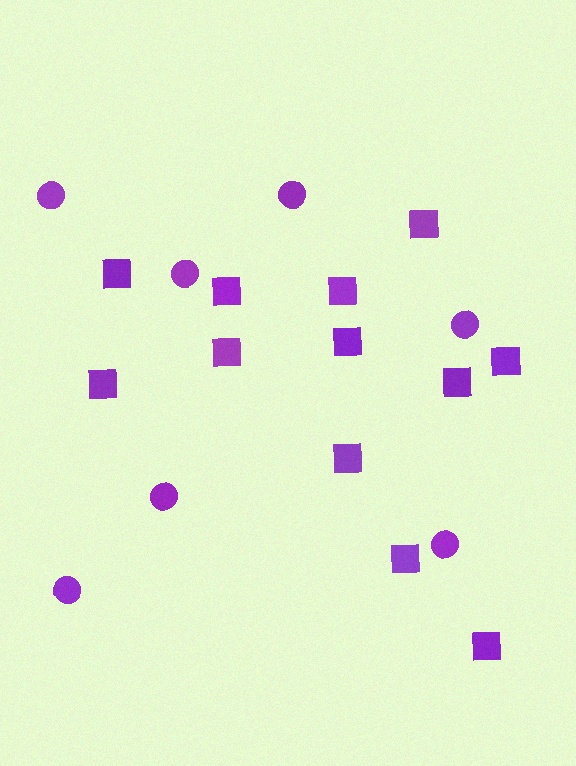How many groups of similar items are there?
There are 2 groups: one group of squares (12) and one group of circles (7).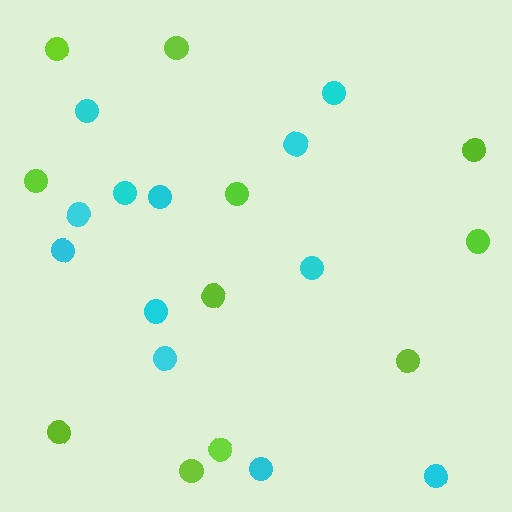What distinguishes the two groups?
There are 2 groups: one group of lime circles (11) and one group of cyan circles (12).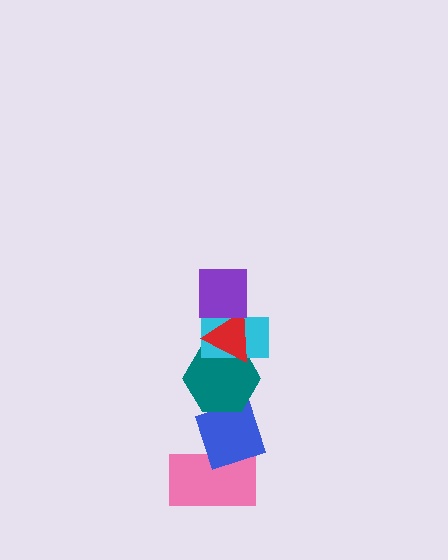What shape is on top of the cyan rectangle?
The red triangle is on top of the cyan rectangle.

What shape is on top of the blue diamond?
The teal hexagon is on top of the blue diamond.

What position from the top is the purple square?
The purple square is 1st from the top.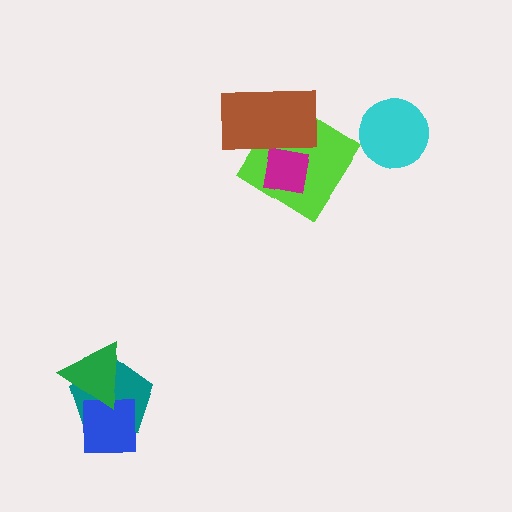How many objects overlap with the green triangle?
2 objects overlap with the green triangle.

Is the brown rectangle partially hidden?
No, no other shape covers it.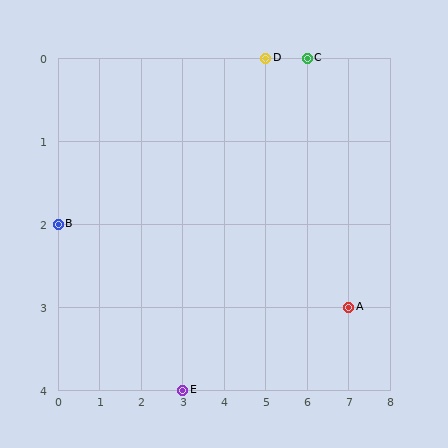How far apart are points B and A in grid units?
Points B and A are 7 columns and 1 row apart (about 7.1 grid units diagonally).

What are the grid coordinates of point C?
Point C is at grid coordinates (6, 0).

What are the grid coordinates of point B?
Point B is at grid coordinates (0, 2).